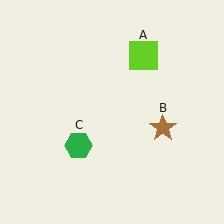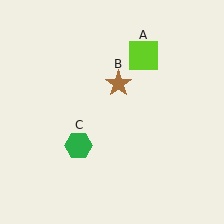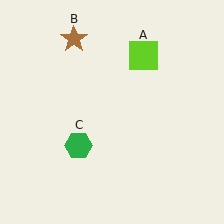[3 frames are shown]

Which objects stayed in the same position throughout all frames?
Lime square (object A) and green hexagon (object C) remained stationary.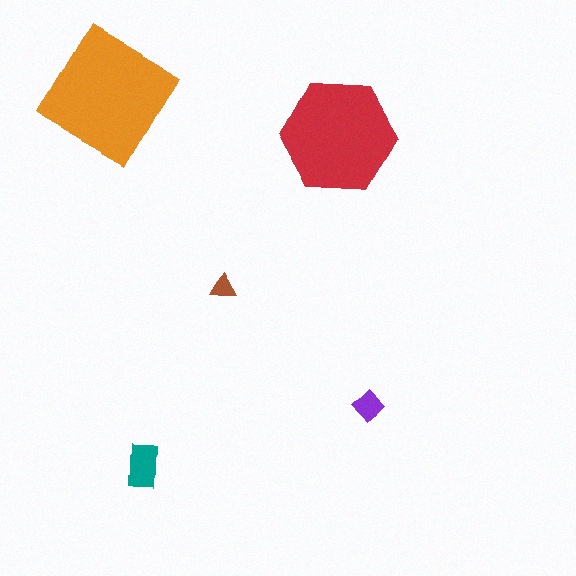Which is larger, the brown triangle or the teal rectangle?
The teal rectangle.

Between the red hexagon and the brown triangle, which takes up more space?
The red hexagon.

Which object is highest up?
The orange diamond is topmost.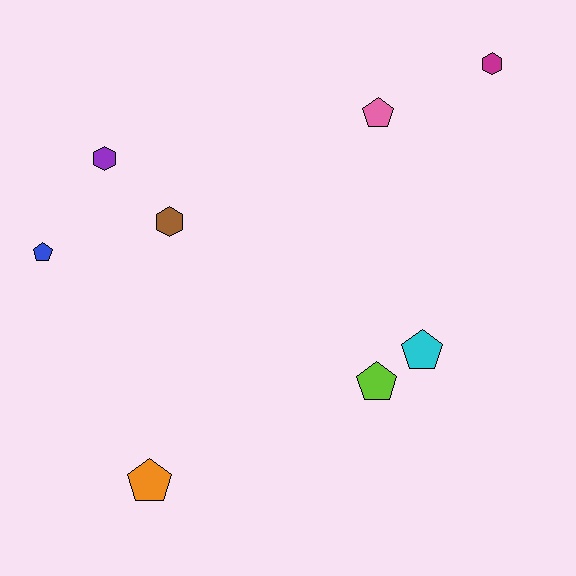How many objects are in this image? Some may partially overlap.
There are 8 objects.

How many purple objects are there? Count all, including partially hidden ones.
There is 1 purple object.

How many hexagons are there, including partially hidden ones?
There are 3 hexagons.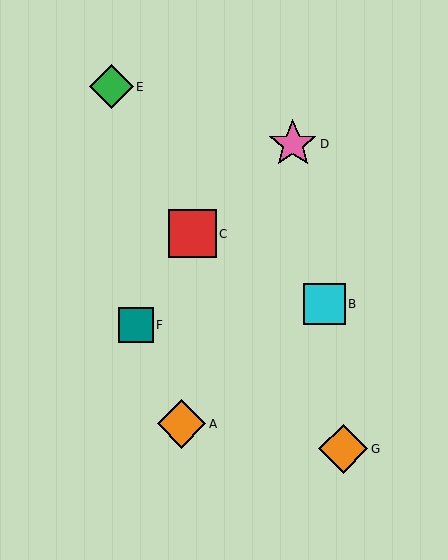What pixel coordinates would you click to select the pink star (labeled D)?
Click at (293, 144) to select the pink star D.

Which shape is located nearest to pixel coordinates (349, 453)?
The orange diamond (labeled G) at (343, 449) is nearest to that location.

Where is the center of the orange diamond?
The center of the orange diamond is at (181, 424).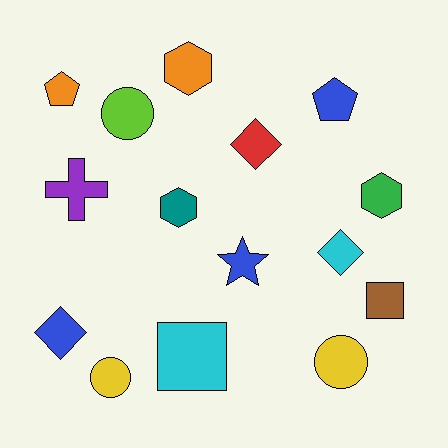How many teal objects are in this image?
There is 1 teal object.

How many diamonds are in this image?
There are 3 diamonds.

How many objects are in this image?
There are 15 objects.